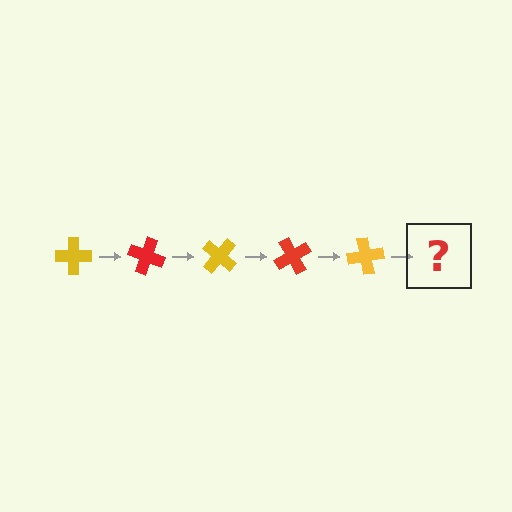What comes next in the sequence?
The next element should be a red cross, rotated 100 degrees from the start.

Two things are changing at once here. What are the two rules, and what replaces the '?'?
The two rules are that it rotates 20 degrees each step and the color cycles through yellow and red. The '?' should be a red cross, rotated 100 degrees from the start.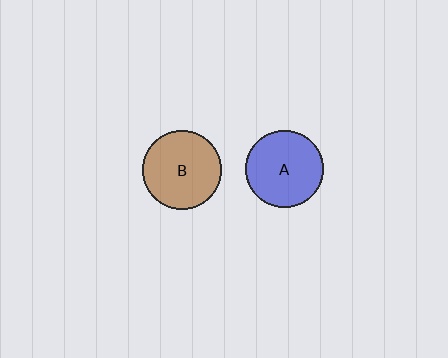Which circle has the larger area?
Circle B (brown).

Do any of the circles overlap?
No, none of the circles overlap.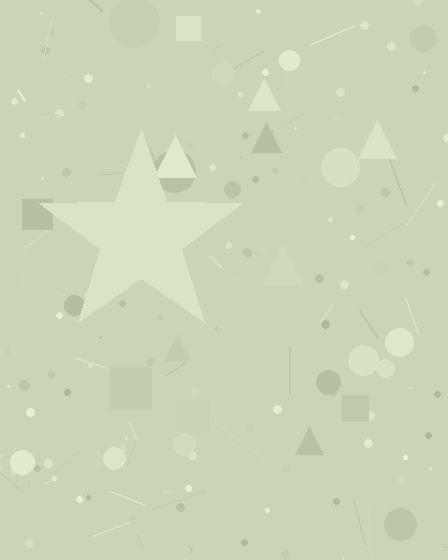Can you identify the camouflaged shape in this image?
The camouflaged shape is a star.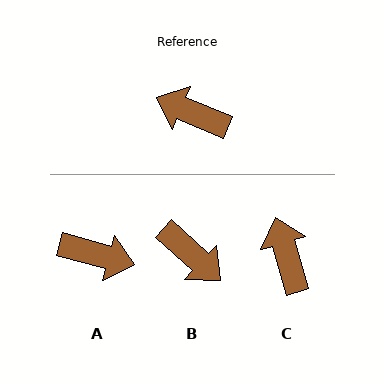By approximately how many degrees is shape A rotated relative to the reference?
Approximately 172 degrees clockwise.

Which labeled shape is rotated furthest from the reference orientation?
A, about 172 degrees away.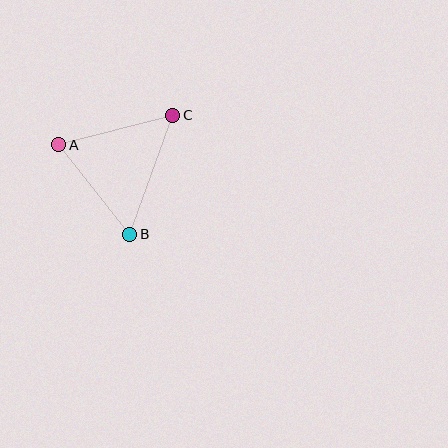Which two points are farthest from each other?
Points B and C are farthest from each other.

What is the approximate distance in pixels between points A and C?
The distance between A and C is approximately 118 pixels.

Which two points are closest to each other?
Points A and B are closest to each other.